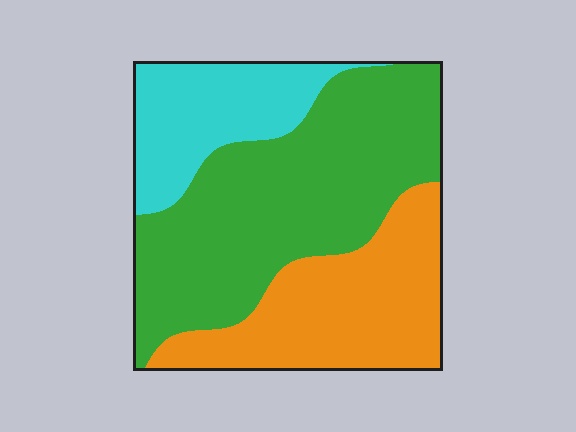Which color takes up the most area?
Green, at roughly 50%.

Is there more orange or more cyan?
Orange.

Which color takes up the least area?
Cyan, at roughly 20%.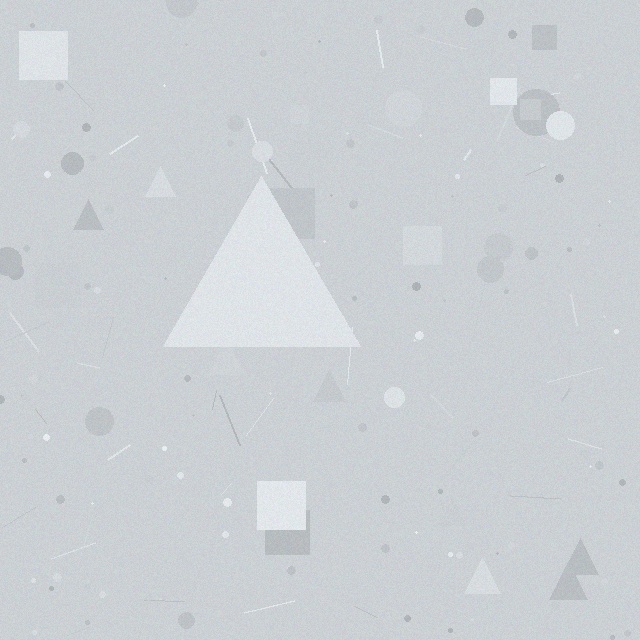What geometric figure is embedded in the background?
A triangle is embedded in the background.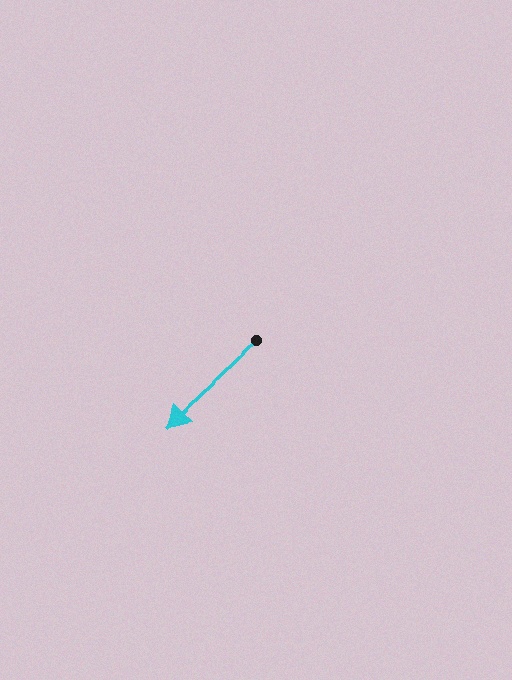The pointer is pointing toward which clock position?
Roughly 8 o'clock.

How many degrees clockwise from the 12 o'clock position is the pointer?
Approximately 227 degrees.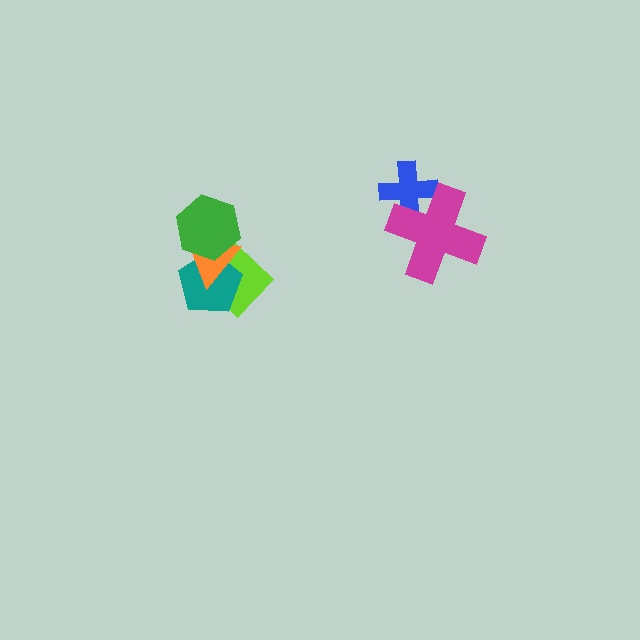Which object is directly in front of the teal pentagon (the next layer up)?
The orange triangle is directly in front of the teal pentagon.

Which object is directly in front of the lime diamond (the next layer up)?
The teal pentagon is directly in front of the lime diamond.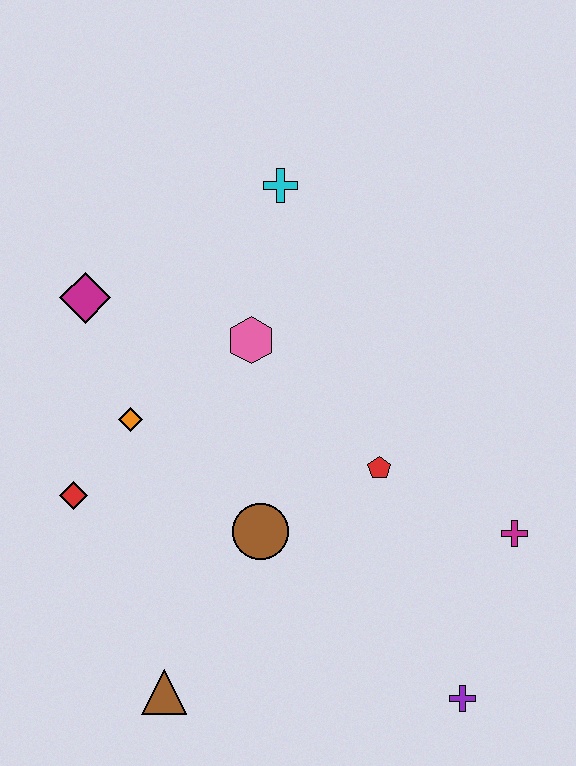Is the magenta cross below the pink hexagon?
Yes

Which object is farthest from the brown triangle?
The cyan cross is farthest from the brown triangle.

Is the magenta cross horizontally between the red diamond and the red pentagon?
No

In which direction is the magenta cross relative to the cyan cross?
The magenta cross is below the cyan cross.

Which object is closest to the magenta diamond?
The orange diamond is closest to the magenta diamond.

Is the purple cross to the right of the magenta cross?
No